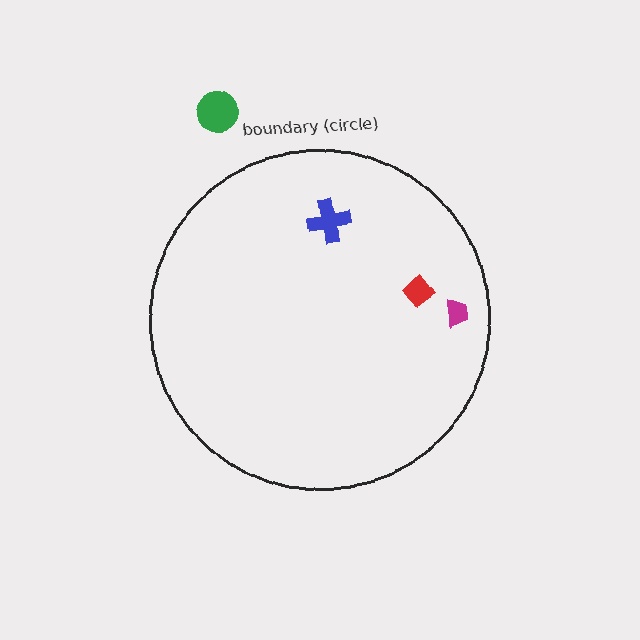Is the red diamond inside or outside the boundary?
Inside.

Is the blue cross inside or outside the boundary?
Inside.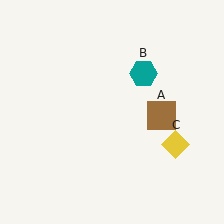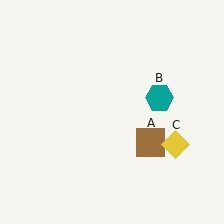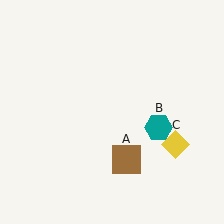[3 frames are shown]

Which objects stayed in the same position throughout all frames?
Yellow diamond (object C) remained stationary.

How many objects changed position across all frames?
2 objects changed position: brown square (object A), teal hexagon (object B).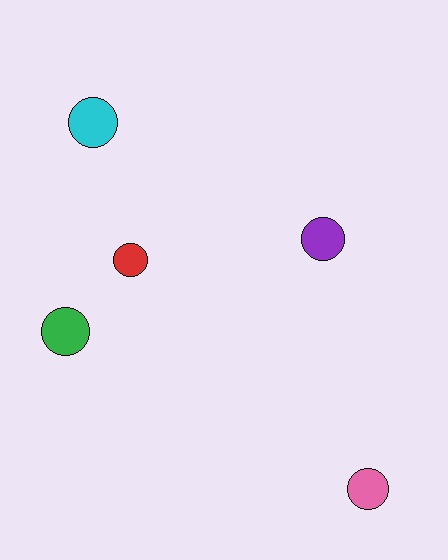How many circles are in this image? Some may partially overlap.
There are 5 circles.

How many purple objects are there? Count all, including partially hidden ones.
There is 1 purple object.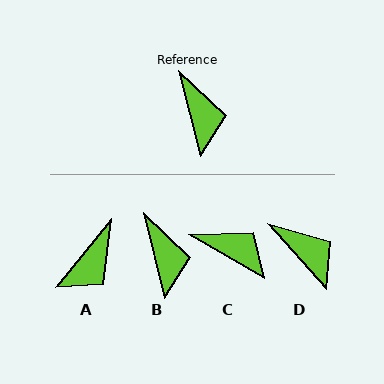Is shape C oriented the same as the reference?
No, it is off by about 46 degrees.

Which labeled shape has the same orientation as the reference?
B.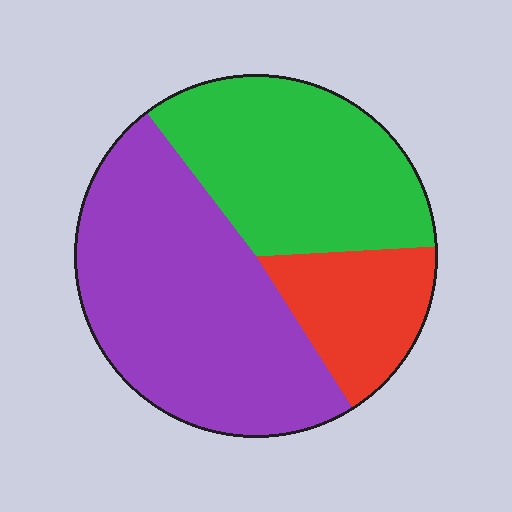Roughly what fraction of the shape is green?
Green takes up between a quarter and a half of the shape.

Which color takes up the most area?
Purple, at roughly 50%.